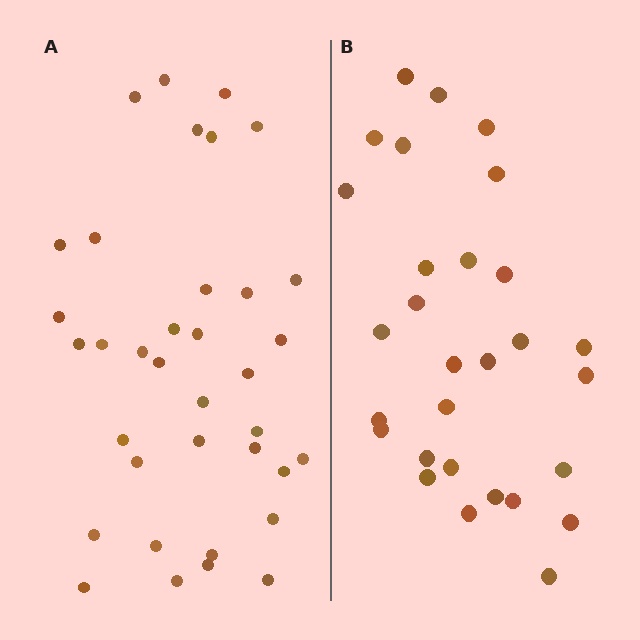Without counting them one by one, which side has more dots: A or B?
Region A (the left region) has more dots.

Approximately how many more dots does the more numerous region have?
Region A has roughly 8 or so more dots than region B.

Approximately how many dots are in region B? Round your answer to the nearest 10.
About 30 dots. (The exact count is 29, which rounds to 30.)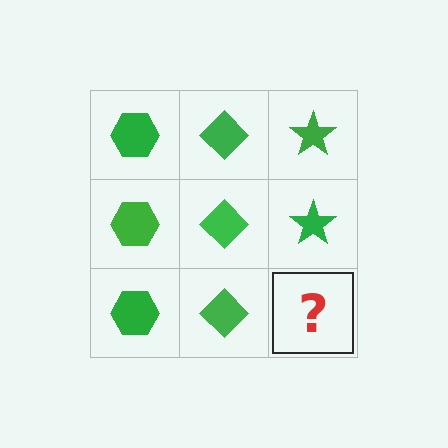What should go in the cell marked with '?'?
The missing cell should contain a green star.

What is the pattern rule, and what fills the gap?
The rule is that each column has a consistent shape. The gap should be filled with a green star.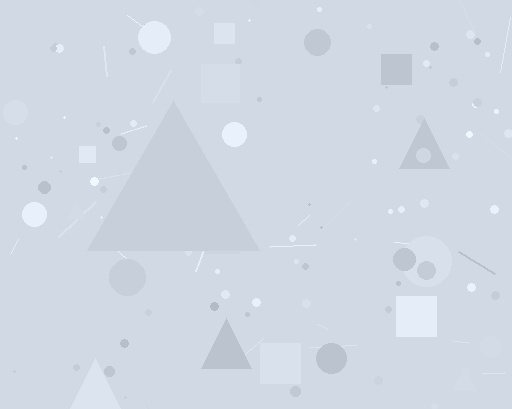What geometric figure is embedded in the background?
A triangle is embedded in the background.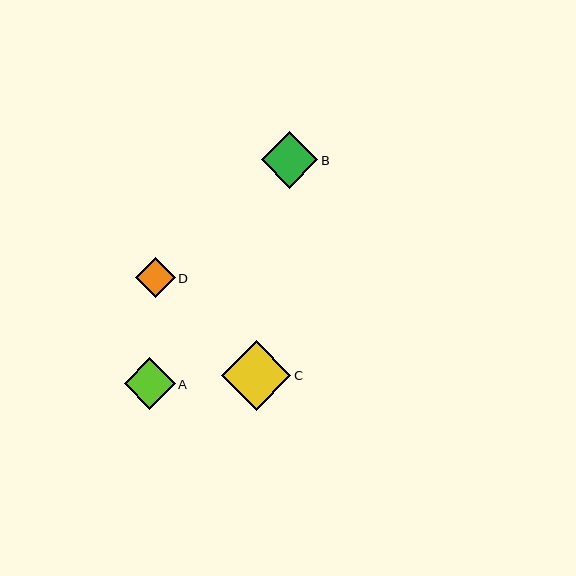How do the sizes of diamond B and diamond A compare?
Diamond B and diamond A are approximately the same size.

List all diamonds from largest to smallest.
From largest to smallest: C, B, A, D.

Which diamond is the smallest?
Diamond D is the smallest with a size of approximately 40 pixels.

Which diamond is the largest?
Diamond C is the largest with a size of approximately 69 pixels.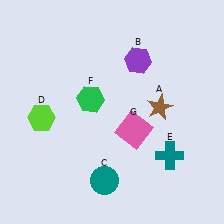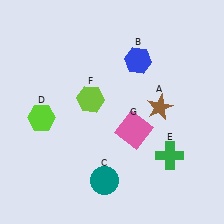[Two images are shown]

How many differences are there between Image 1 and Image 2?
There are 3 differences between the two images.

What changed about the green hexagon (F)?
In Image 1, F is green. In Image 2, it changed to lime.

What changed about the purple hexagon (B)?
In Image 1, B is purple. In Image 2, it changed to blue.